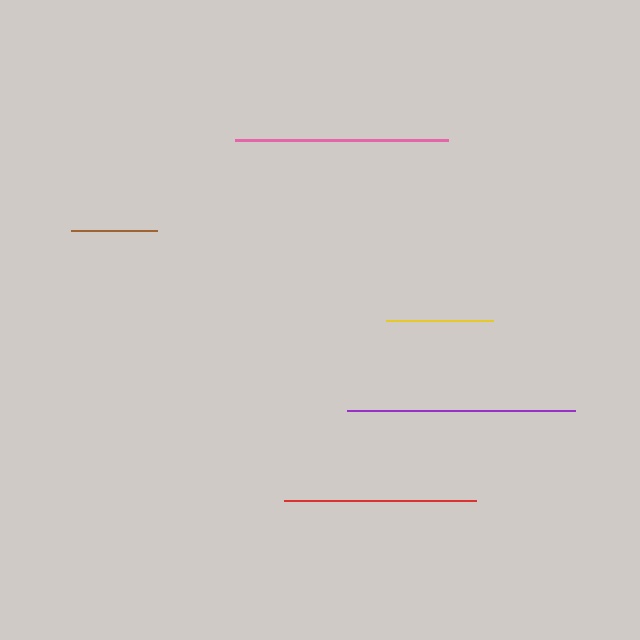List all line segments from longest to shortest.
From longest to shortest: purple, pink, red, yellow, brown.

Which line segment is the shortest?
The brown line is the shortest at approximately 86 pixels.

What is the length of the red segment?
The red segment is approximately 192 pixels long.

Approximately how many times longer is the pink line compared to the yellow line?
The pink line is approximately 2.0 times the length of the yellow line.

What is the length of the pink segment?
The pink segment is approximately 213 pixels long.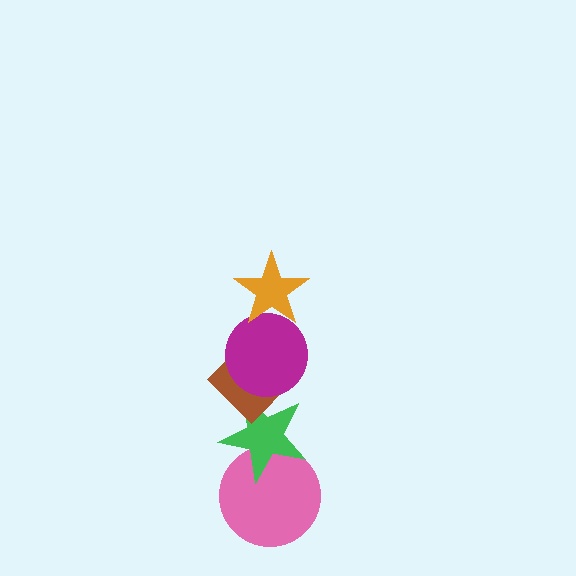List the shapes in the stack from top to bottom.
From top to bottom: the orange star, the magenta circle, the brown diamond, the green star, the pink circle.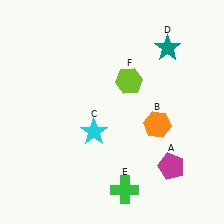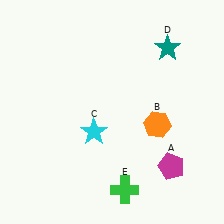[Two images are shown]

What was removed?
The lime hexagon (F) was removed in Image 2.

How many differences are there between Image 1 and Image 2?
There is 1 difference between the two images.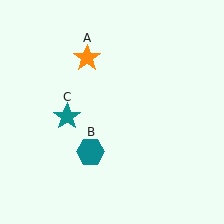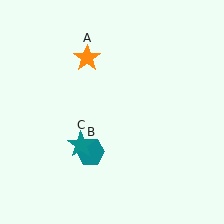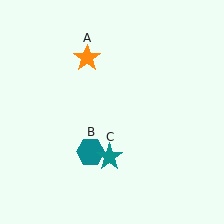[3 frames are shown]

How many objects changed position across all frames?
1 object changed position: teal star (object C).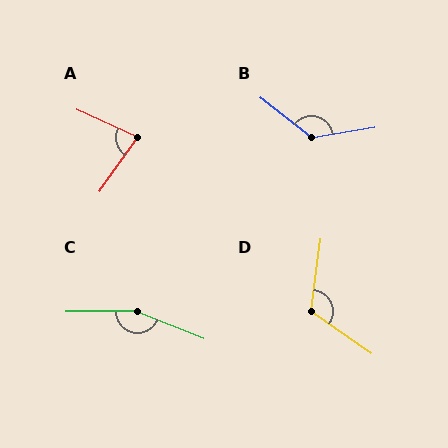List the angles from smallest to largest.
A (79°), D (118°), B (132°), C (158°).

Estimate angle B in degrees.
Approximately 132 degrees.